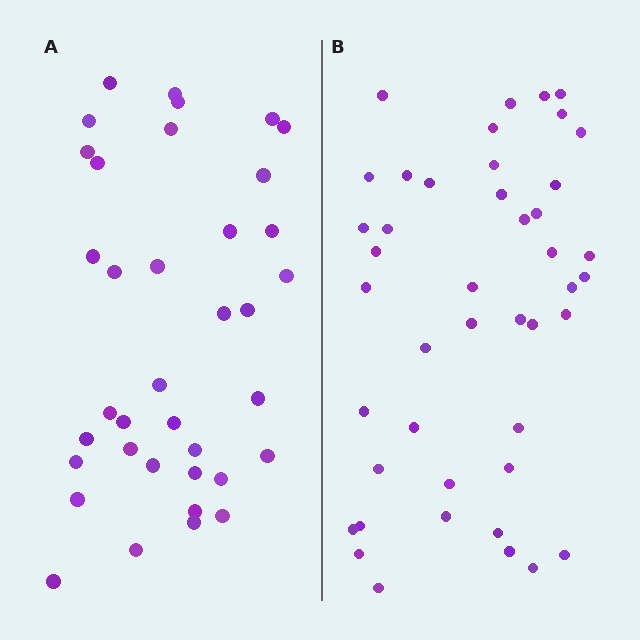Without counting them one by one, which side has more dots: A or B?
Region B (the right region) has more dots.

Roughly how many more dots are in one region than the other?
Region B has roughly 8 or so more dots than region A.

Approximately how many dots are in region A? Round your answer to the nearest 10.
About 40 dots. (The exact count is 37, which rounds to 40.)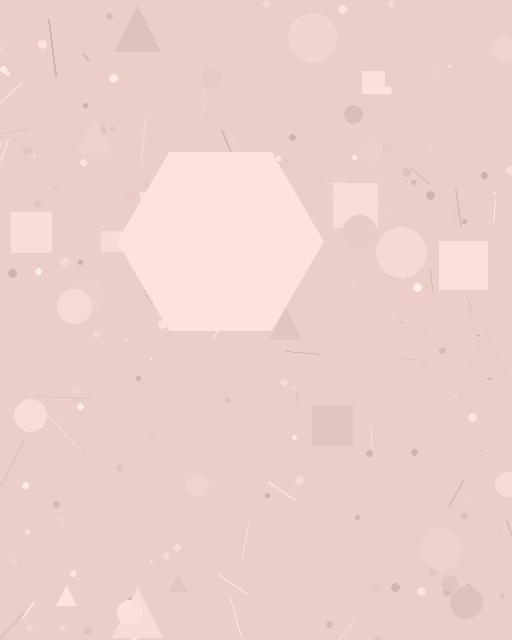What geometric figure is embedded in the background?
A hexagon is embedded in the background.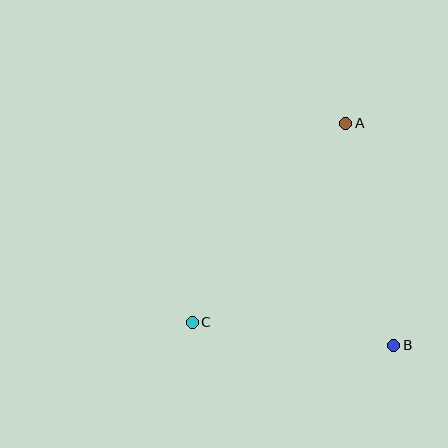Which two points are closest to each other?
Points B and C are closest to each other.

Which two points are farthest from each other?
Points A and C are farthest from each other.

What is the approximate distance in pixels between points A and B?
The distance between A and B is approximately 227 pixels.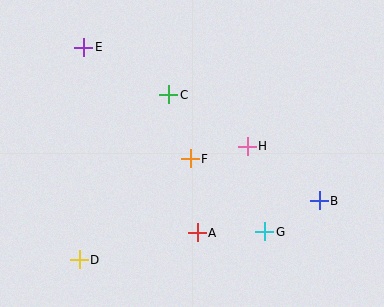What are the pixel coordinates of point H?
Point H is at (247, 146).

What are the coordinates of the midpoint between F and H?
The midpoint between F and H is at (219, 152).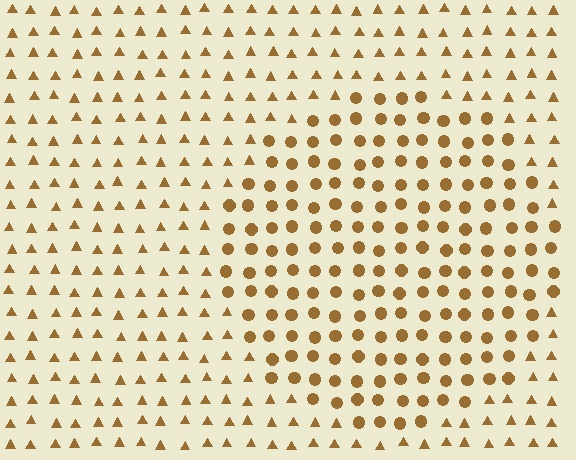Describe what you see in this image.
The image is filled with small brown elements arranged in a uniform grid. A circle-shaped region contains circles, while the surrounding area contains triangles. The boundary is defined purely by the change in element shape.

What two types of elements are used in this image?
The image uses circles inside the circle region and triangles outside it.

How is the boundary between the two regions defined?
The boundary is defined by a change in element shape: circles inside vs. triangles outside. All elements share the same color and spacing.